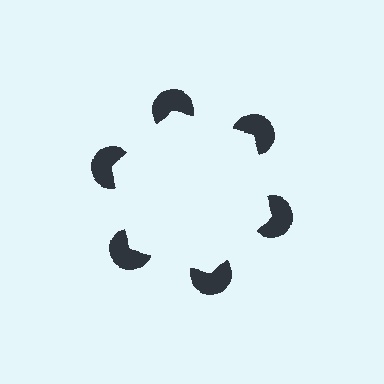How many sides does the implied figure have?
6 sides.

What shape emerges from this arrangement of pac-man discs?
An illusory hexagon — its edges are inferred from the aligned wedge cuts in the pac-man discs, not physically drawn.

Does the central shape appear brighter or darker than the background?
It typically appears slightly brighter than the background, even though no actual brightness change is drawn.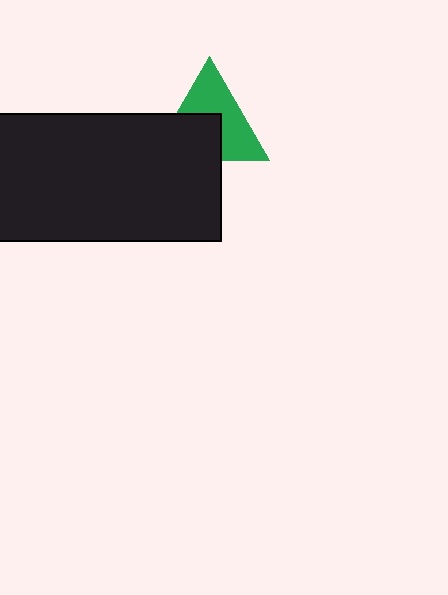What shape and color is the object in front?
The object in front is a black rectangle.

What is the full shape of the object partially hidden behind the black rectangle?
The partially hidden object is a green triangle.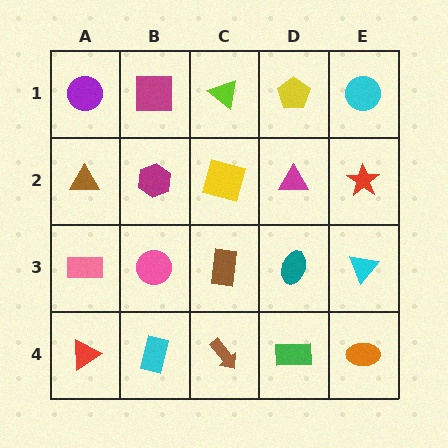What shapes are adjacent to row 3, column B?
A magenta hexagon (row 2, column B), a cyan rectangle (row 4, column B), a pink rectangle (row 3, column A), a brown rectangle (row 3, column C).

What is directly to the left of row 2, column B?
A brown triangle.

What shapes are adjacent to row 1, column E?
A red star (row 2, column E), a yellow pentagon (row 1, column D).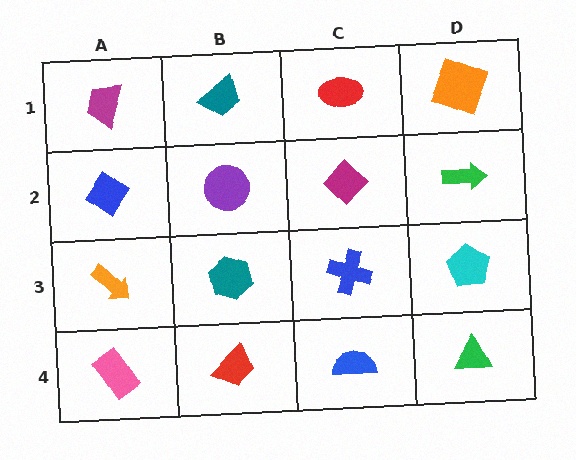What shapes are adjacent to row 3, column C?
A magenta diamond (row 2, column C), a blue semicircle (row 4, column C), a teal hexagon (row 3, column B), a cyan pentagon (row 3, column D).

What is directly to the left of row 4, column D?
A blue semicircle.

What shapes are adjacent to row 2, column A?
A magenta trapezoid (row 1, column A), an orange arrow (row 3, column A), a purple circle (row 2, column B).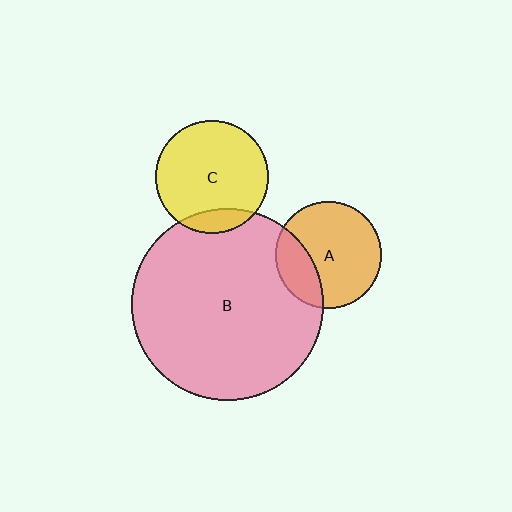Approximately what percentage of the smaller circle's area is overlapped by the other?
Approximately 25%.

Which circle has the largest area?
Circle B (pink).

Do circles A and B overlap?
Yes.